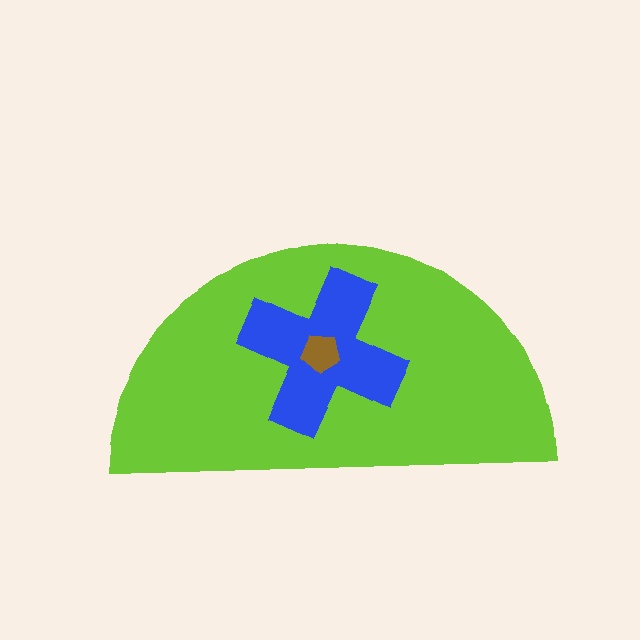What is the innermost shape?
The brown pentagon.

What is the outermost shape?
The lime semicircle.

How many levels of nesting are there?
3.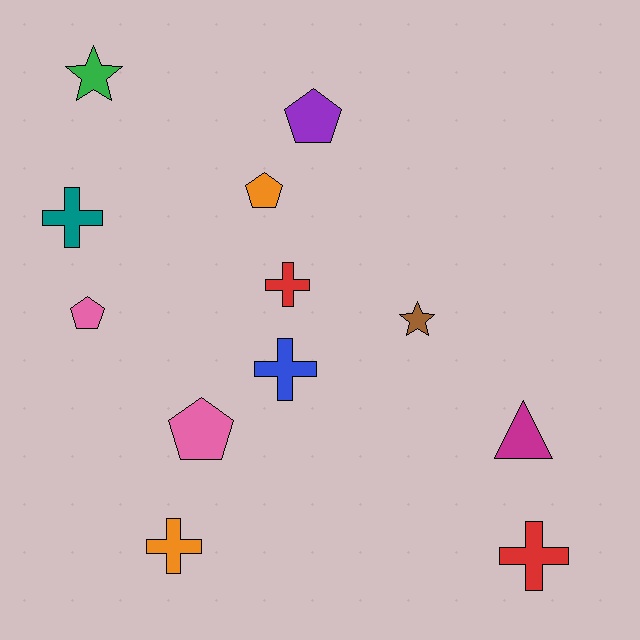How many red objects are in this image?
There are 2 red objects.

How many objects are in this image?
There are 12 objects.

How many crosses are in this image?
There are 5 crosses.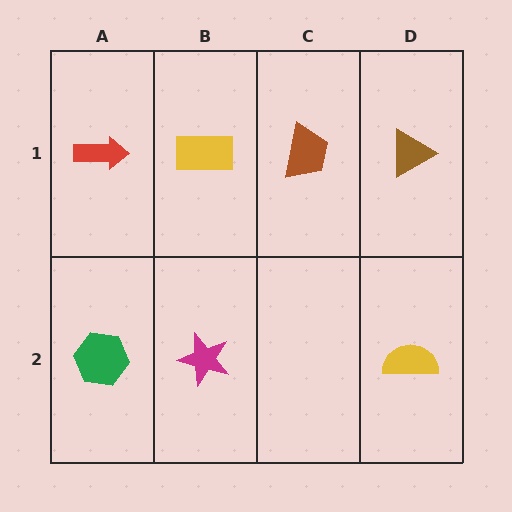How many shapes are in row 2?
3 shapes.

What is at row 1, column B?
A yellow rectangle.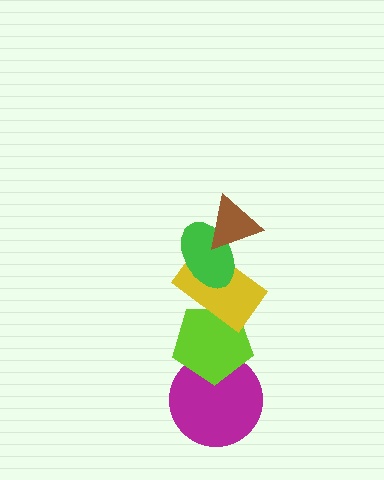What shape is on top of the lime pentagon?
The yellow rectangle is on top of the lime pentagon.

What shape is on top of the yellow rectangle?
The green ellipse is on top of the yellow rectangle.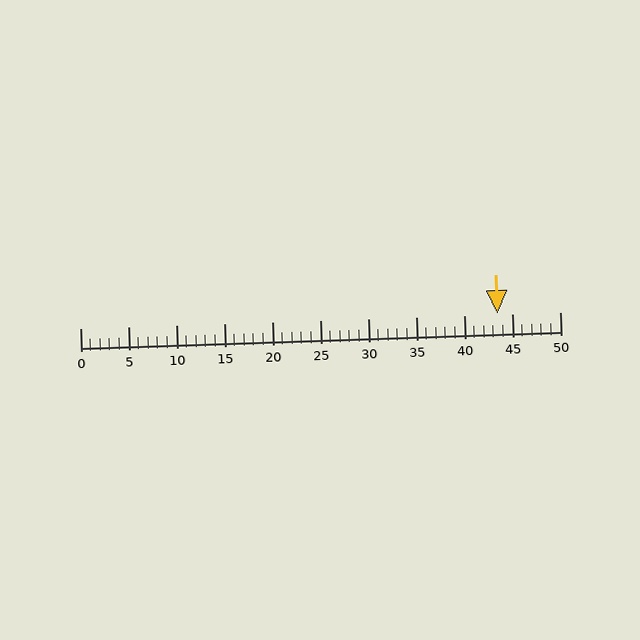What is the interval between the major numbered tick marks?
The major tick marks are spaced 5 units apart.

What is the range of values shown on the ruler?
The ruler shows values from 0 to 50.